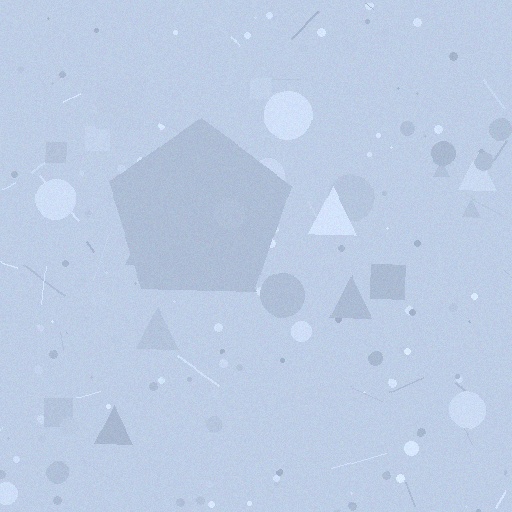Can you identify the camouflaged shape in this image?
The camouflaged shape is a pentagon.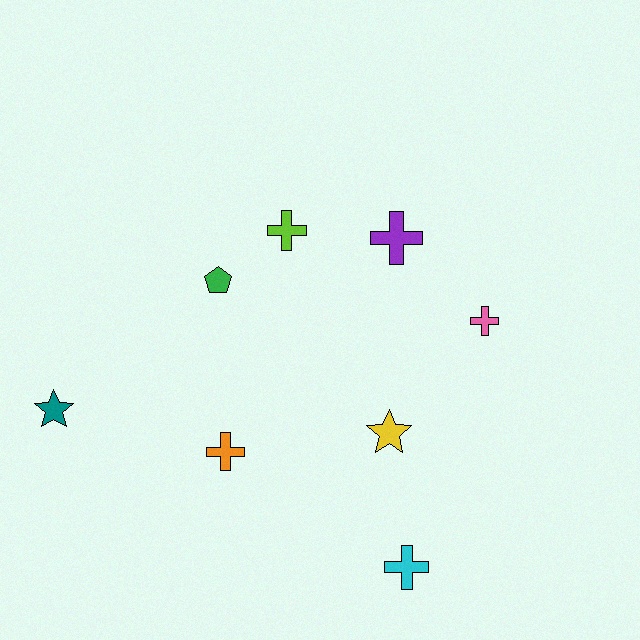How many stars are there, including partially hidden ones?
There are 2 stars.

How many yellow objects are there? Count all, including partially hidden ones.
There is 1 yellow object.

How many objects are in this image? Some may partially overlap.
There are 8 objects.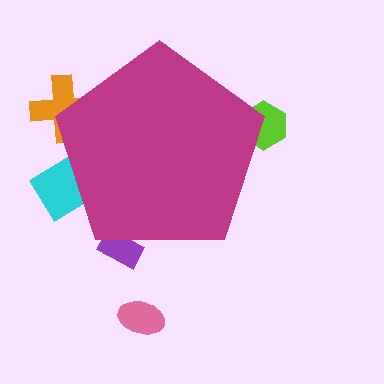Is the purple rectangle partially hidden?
Yes, the purple rectangle is partially hidden behind the magenta pentagon.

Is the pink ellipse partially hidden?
No, the pink ellipse is fully visible.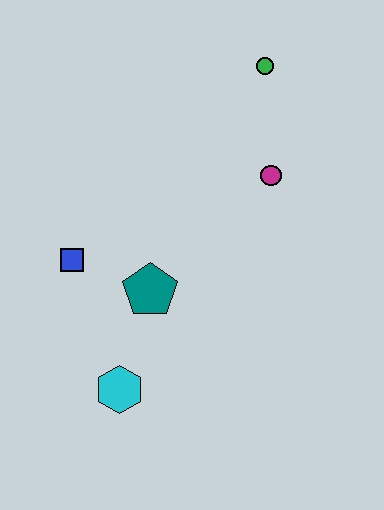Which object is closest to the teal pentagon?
The blue square is closest to the teal pentagon.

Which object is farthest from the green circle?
The cyan hexagon is farthest from the green circle.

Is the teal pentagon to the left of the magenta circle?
Yes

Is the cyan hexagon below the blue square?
Yes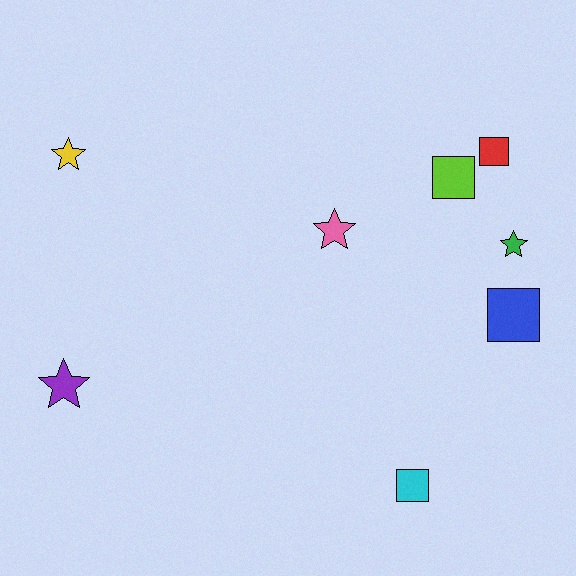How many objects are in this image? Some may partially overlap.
There are 8 objects.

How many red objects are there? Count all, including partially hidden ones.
There is 1 red object.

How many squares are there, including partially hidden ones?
There are 4 squares.